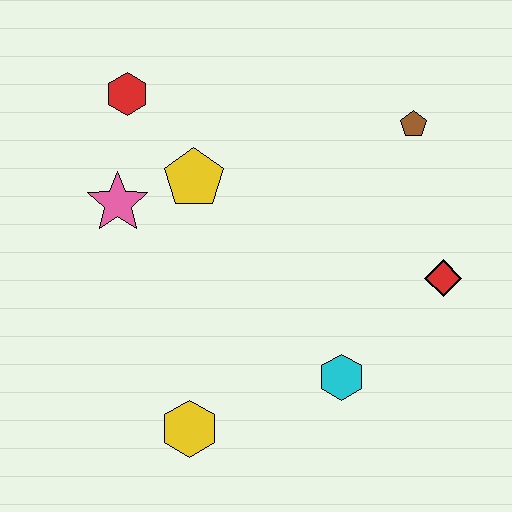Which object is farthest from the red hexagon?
The red diamond is farthest from the red hexagon.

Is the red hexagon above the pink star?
Yes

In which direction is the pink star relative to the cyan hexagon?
The pink star is to the left of the cyan hexagon.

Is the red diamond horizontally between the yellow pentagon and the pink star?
No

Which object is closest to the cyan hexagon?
The red diamond is closest to the cyan hexagon.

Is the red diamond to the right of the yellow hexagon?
Yes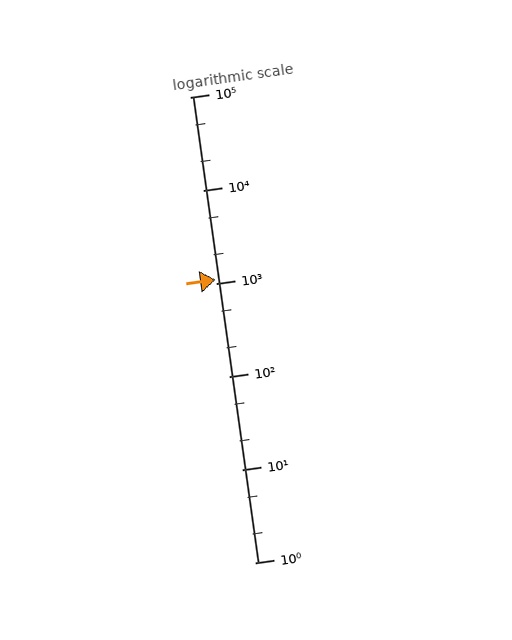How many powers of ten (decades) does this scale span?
The scale spans 5 decades, from 1 to 100000.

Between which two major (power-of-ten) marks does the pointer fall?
The pointer is between 1000 and 10000.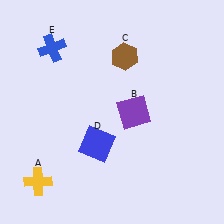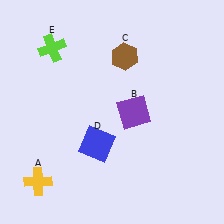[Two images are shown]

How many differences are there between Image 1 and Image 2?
There is 1 difference between the two images.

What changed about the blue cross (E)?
In Image 1, E is blue. In Image 2, it changed to lime.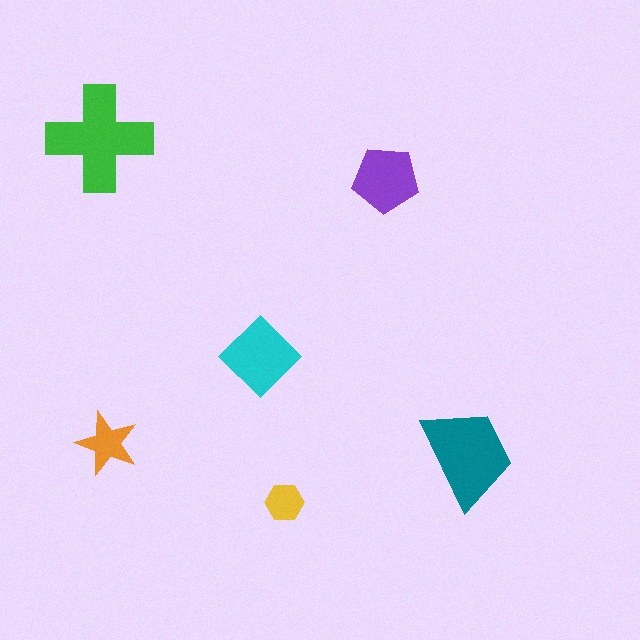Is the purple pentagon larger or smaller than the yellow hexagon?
Larger.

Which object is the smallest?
The yellow hexagon.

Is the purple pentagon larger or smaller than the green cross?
Smaller.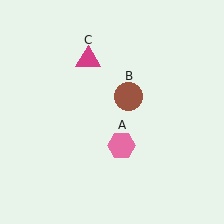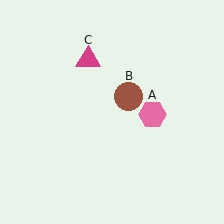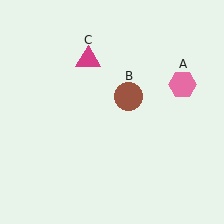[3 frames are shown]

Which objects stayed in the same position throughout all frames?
Brown circle (object B) and magenta triangle (object C) remained stationary.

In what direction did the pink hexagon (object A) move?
The pink hexagon (object A) moved up and to the right.